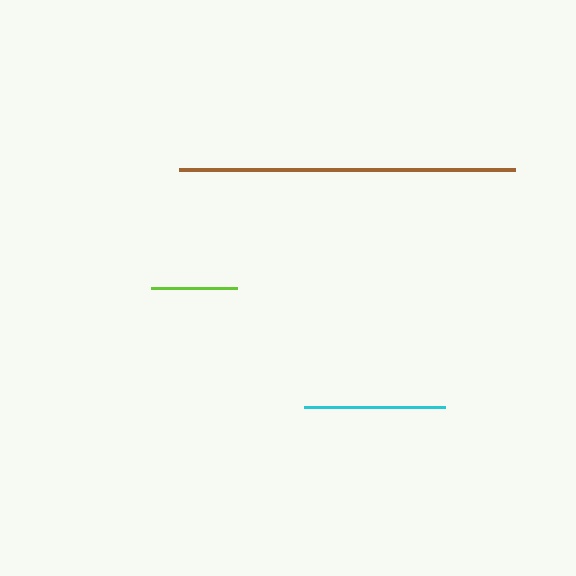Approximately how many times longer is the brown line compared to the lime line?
The brown line is approximately 3.9 times the length of the lime line.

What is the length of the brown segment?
The brown segment is approximately 336 pixels long.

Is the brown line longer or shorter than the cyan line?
The brown line is longer than the cyan line.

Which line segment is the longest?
The brown line is the longest at approximately 336 pixels.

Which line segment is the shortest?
The lime line is the shortest at approximately 86 pixels.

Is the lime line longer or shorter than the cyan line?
The cyan line is longer than the lime line.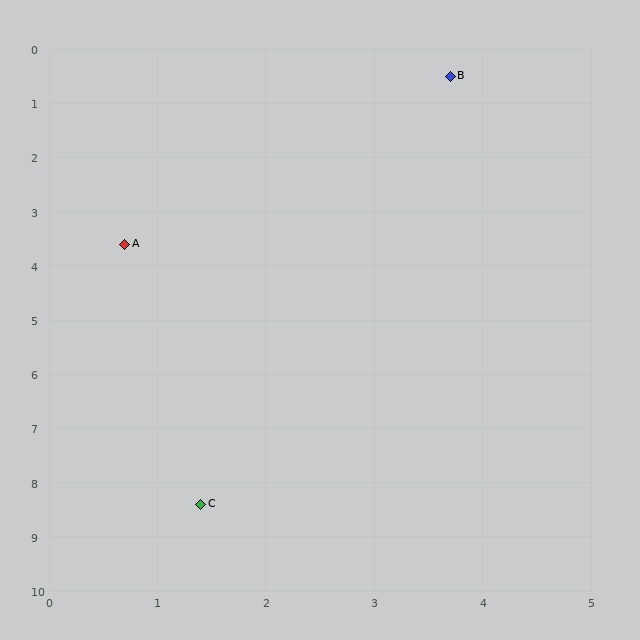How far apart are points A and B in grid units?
Points A and B are about 4.3 grid units apart.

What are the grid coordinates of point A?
Point A is at approximately (0.7, 3.6).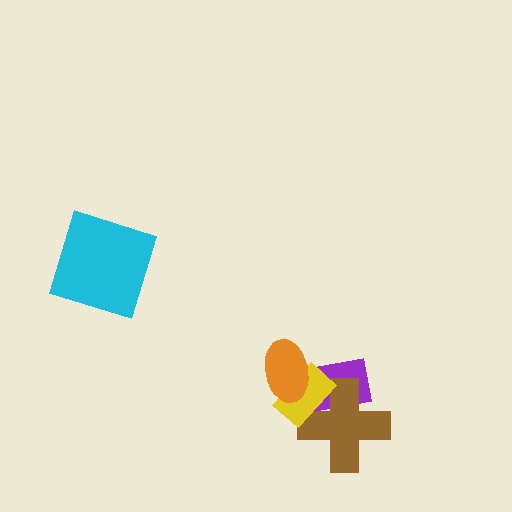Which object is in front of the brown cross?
The yellow rectangle is in front of the brown cross.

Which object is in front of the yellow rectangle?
The orange ellipse is in front of the yellow rectangle.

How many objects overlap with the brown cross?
2 objects overlap with the brown cross.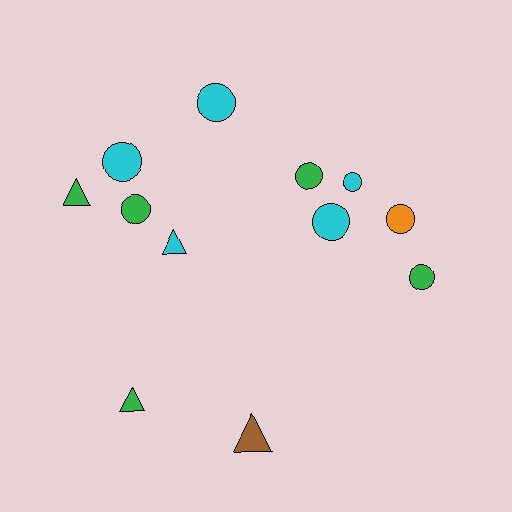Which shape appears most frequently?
Circle, with 8 objects.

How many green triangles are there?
There are 2 green triangles.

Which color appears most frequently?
Green, with 5 objects.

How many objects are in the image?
There are 12 objects.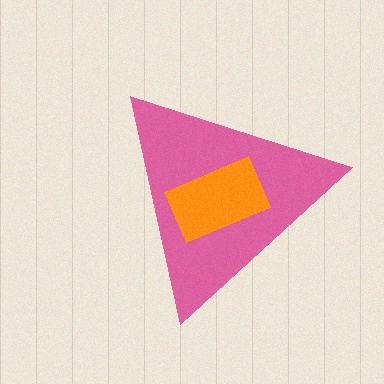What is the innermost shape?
The orange rectangle.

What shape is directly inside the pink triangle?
The orange rectangle.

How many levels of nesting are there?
2.